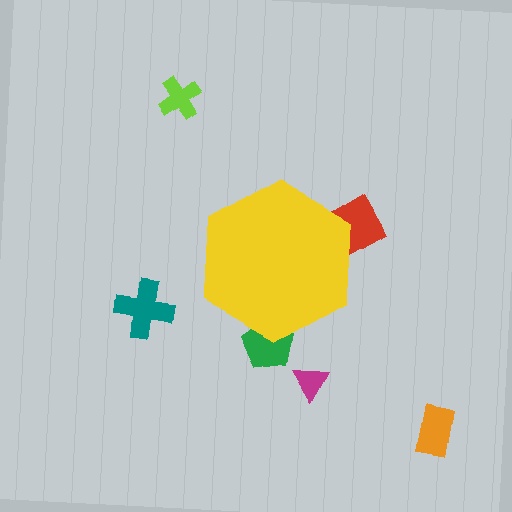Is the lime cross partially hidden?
No, the lime cross is fully visible.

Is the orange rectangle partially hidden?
No, the orange rectangle is fully visible.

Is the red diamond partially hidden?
Yes, the red diamond is partially hidden behind the yellow hexagon.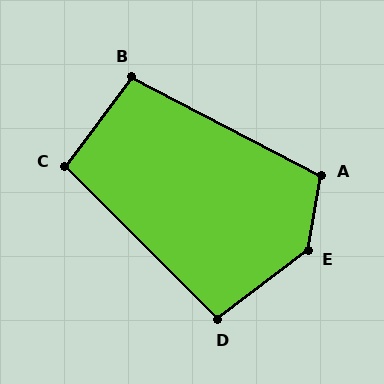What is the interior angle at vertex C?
Approximately 98 degrees (obtuse).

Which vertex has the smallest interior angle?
D, at approximately 98 degrees.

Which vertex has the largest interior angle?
E, at approximately 137 degrees.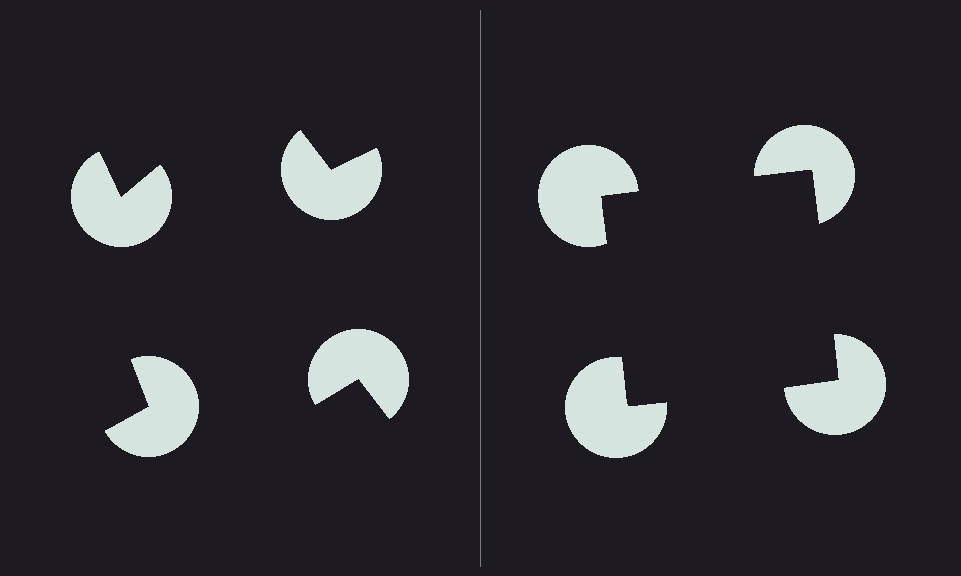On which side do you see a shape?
An illusory square appears on the right side. On the left side the wedge cuts are rotated, so no coherent shape forms.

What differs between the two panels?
The pac-man discs are positioned identically on both sides; only the wedge orientations differ. On the right they align to a square; on the left they are misaligned.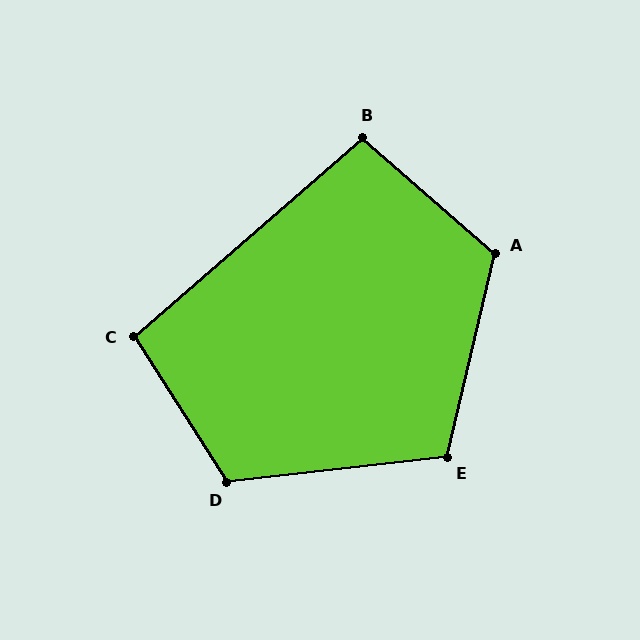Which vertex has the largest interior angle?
A, at approximately 118 degrees.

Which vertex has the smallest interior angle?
B, at approximately 98 degrees.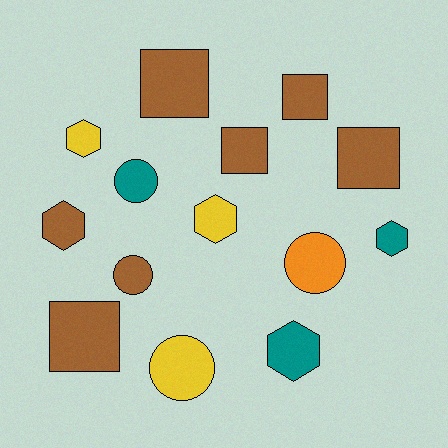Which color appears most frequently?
Brown, with 7 objects.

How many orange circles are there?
There is 1 orange circle.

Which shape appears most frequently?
Square, with 5 objects.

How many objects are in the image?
There are 14 objects.